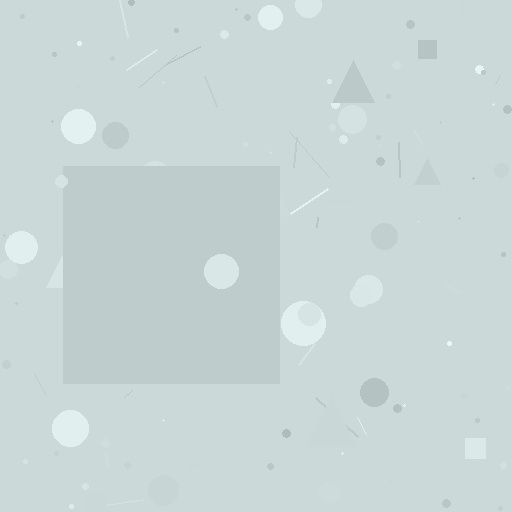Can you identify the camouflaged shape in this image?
The camouflaged shape is a square.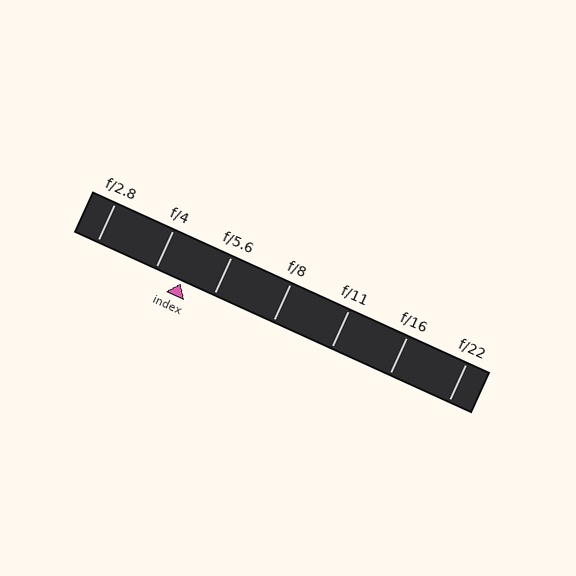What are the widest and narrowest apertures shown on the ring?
The widest aperture shown is f/2.8 and the narrowest is f/22.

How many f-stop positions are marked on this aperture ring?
There are 7 f-stop positions marked.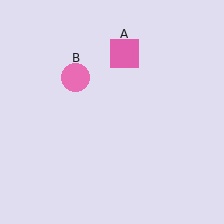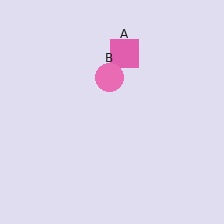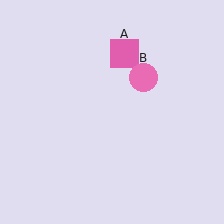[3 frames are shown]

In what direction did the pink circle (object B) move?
The pink circle (object B) moved right.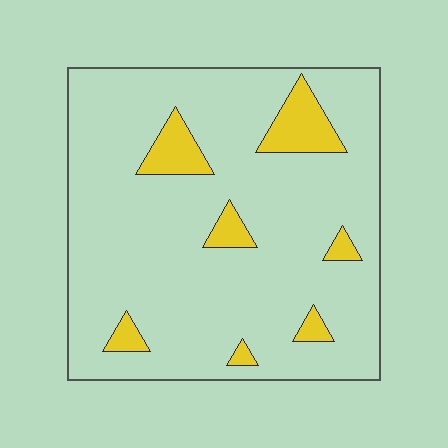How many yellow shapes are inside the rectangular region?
7.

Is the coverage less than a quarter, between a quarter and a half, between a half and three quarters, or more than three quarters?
Less than a quarter.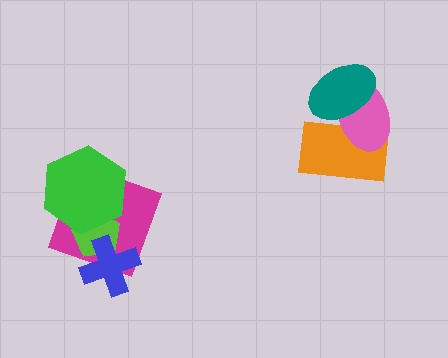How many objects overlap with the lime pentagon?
3 objects overlap with the lime pentagon.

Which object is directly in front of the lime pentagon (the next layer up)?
The green hexagon is directly in front of the lime pentagon.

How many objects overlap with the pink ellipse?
2 objects overlap with the pink ellipse.